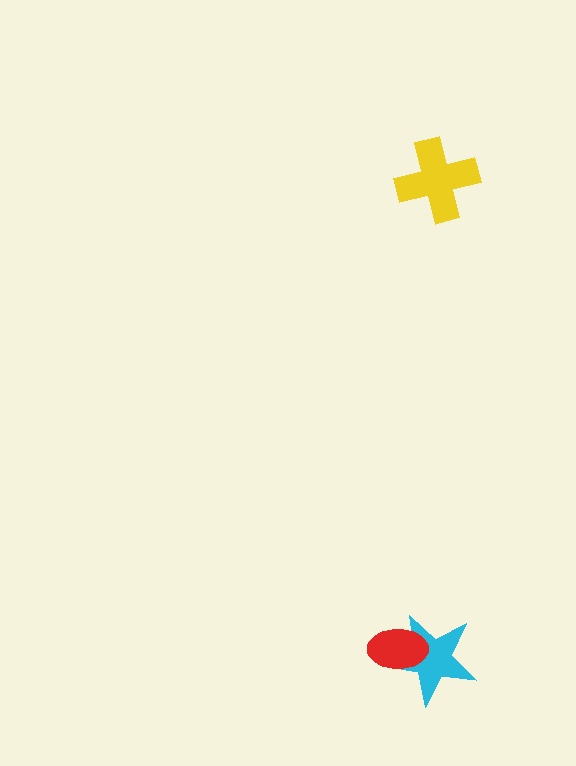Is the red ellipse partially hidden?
No, no other shape covers it.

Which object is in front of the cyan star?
The red ellipse is in front of the cyan star.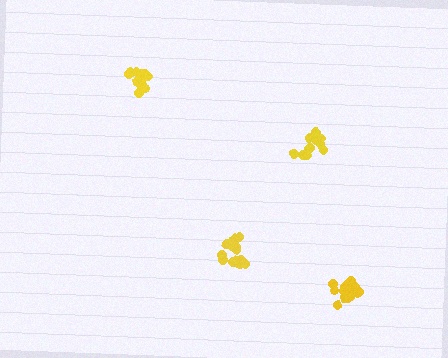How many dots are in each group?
Group 1: 16 dots, Group 2: 16 dots, Group 3: 11 dots, Group 4: 13 dots (56 total).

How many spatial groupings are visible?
There are 4 spatial groupings.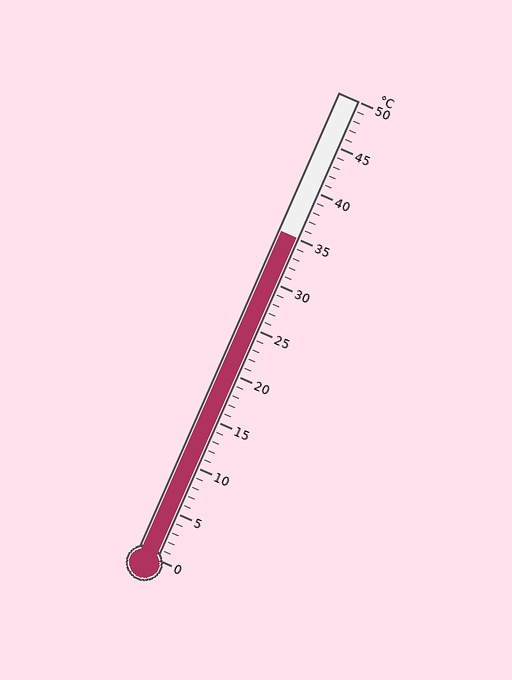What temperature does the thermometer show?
The thermometer shows approximately 35°C.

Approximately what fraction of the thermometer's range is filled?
The thermometer is filled to approximately 70% of its range.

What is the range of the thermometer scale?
The thermometer scale ranges from 0°C to 50°C.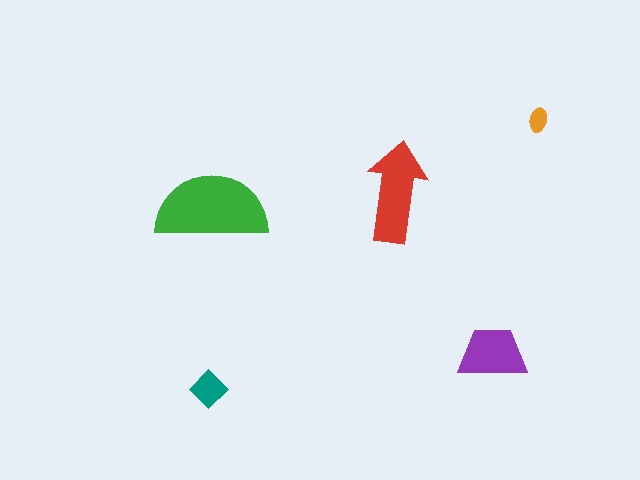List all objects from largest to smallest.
The green semicircle, the red arrow, the purple trapezoid, the teal diamond, the orange ellipse.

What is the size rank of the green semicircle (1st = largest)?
1st.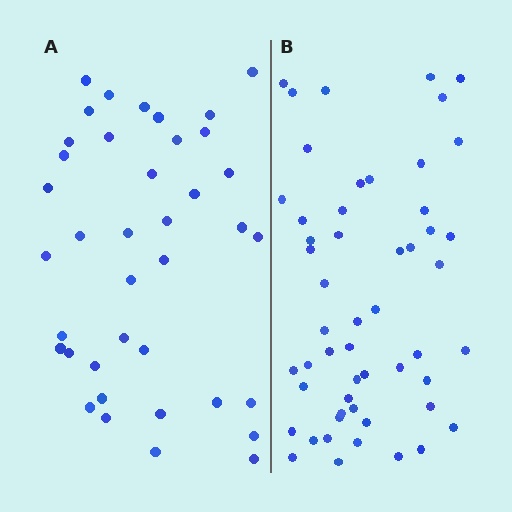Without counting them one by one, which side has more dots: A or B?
Region B (the right region) has more dots.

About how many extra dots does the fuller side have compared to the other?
Region B has approximately 15 more dots than region A.